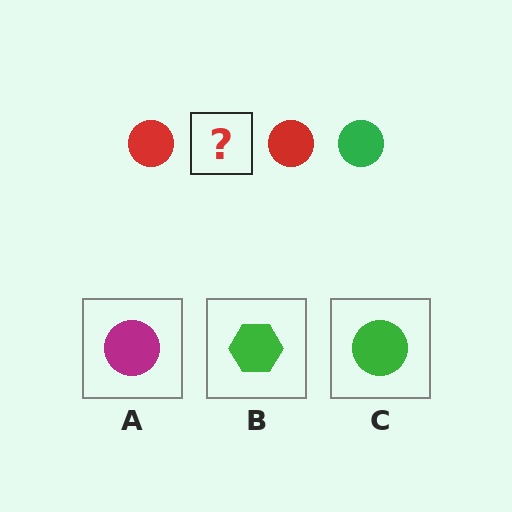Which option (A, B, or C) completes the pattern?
C.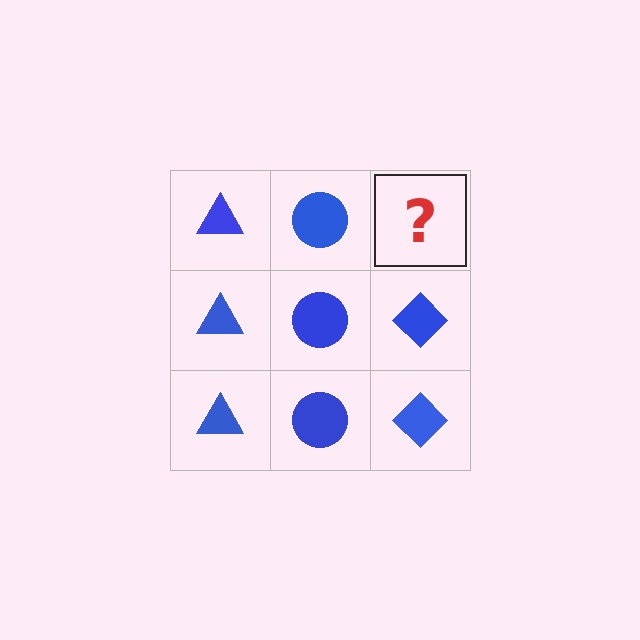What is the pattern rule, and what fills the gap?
The rule is that each column has a consistent shape. The gap should be filled with a blue diamond.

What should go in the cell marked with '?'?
The missing cell should contain a blue diamond.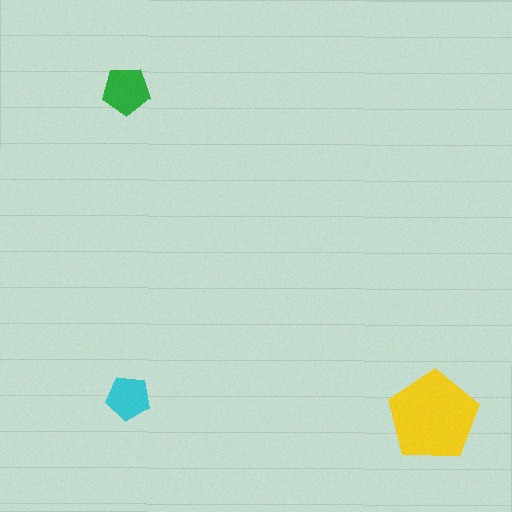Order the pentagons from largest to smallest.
the yellow one, the green one, the cyan one.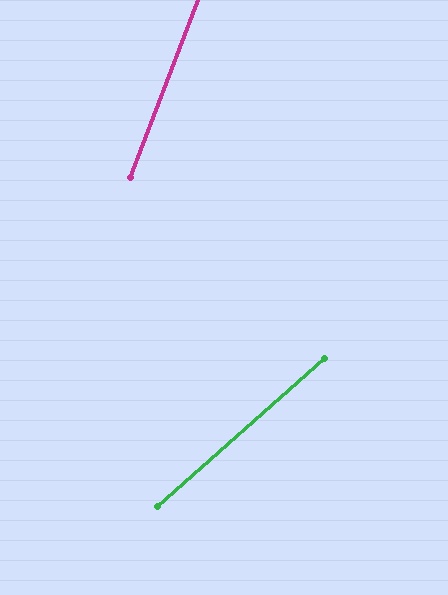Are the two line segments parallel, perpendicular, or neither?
Neither parallel nor perpendicular — they differ by about 28°.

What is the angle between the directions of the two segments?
Approximately 28 degrees.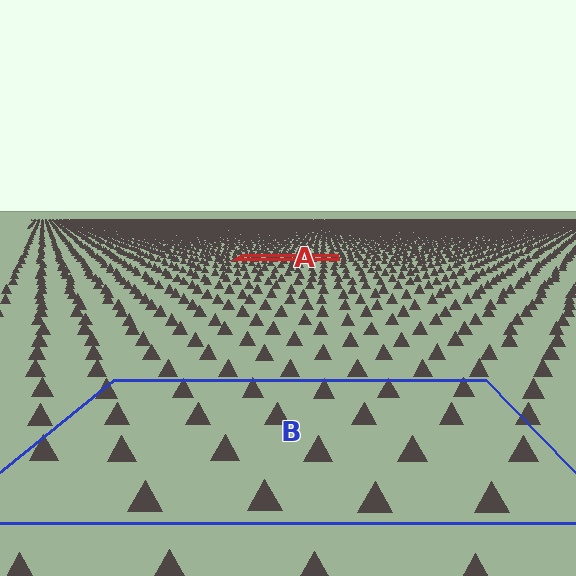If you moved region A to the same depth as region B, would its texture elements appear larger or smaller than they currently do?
They would appear larger. At a closer depth, the same texture elements are projected at a bigger on-screen size.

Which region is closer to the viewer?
Region B is closer. The texture elements there are larger and more spread out.